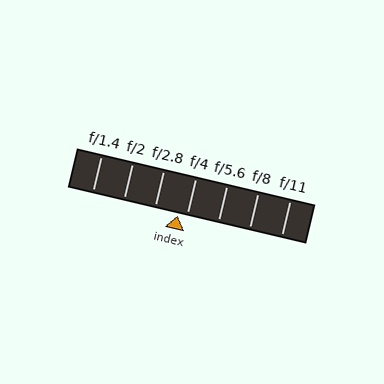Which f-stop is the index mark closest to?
The index mark is closest to f/4.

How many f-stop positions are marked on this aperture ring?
There are 7 f-stop positions marked.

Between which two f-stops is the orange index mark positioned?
The index mark is between f/2.8 and f/4.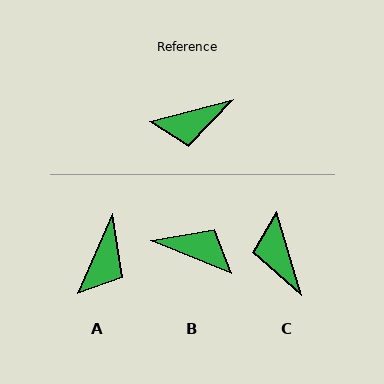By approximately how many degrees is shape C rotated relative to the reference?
Approximately 88 degrees clockwise.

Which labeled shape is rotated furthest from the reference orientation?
B, about 143 degrees away.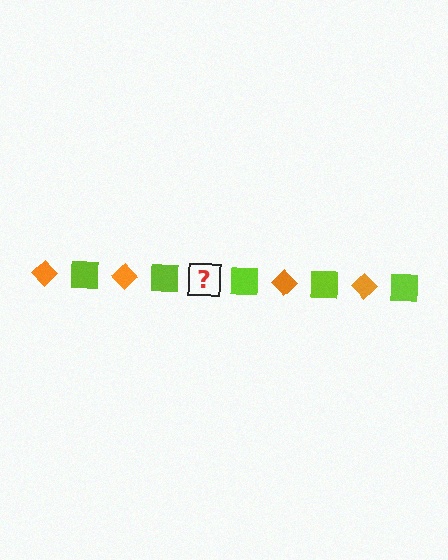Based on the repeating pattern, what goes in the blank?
The blank should be an orange diamond.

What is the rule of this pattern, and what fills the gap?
The rule is that the pattern alternates between orange diamond and lime square. The gap should be filled with an orange diamond.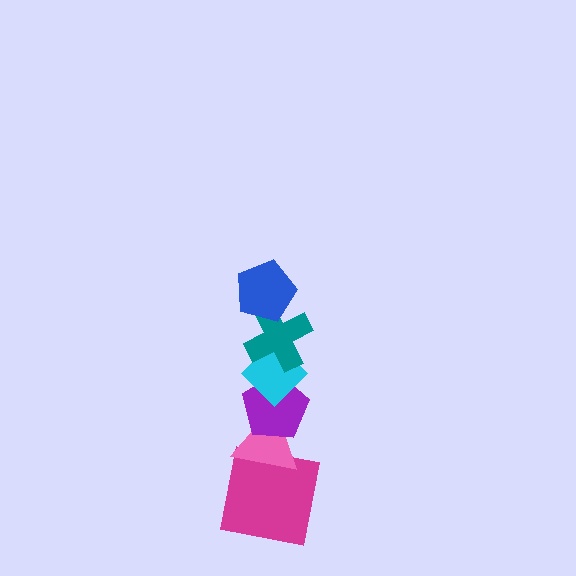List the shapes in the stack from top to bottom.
From top to bottom: the blue pentagon, the teal cross, the cyan diamond, the purple pentagon, the pink triangle, the magenta square.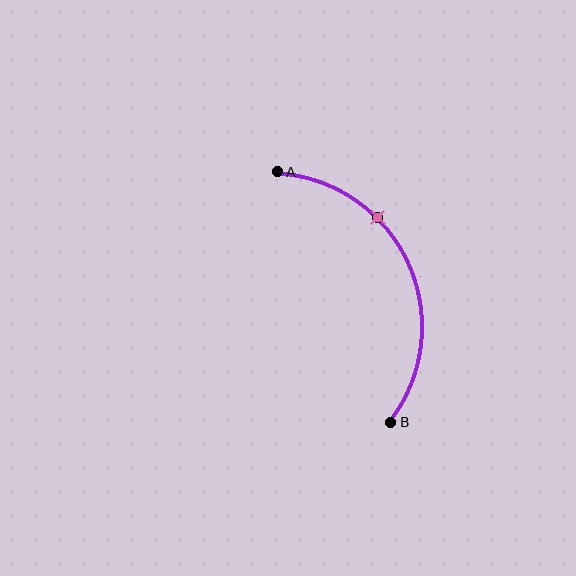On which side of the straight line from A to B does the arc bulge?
The arc bulges to the right of the straight line connecting A and B.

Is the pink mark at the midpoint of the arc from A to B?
No. The pink mark lies on the arc but is closer to endpoint A. The arc midpoint would be at the point on the curve equidistant along the arc from both A and B.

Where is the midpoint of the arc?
The arc midpoint is the point on the curve farthest from the straight line joining A and B. It sits to the right of that line.